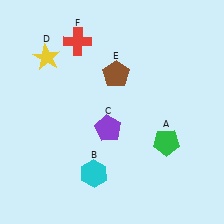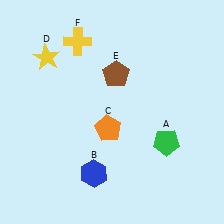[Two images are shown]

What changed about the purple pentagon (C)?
In Image 1, C is purple. In Image 2, it changed to orange.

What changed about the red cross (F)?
In Image 1, F is red. In Image 2, it changed to yellow.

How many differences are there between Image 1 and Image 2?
There are 3 differences between the two images.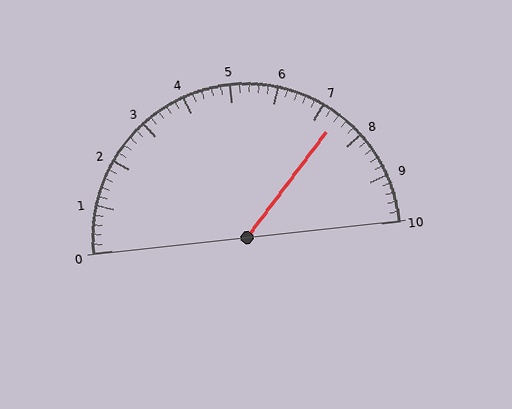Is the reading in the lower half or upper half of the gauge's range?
The reading is in the upper half of the range (0 to 10).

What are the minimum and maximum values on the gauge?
The gauge ranges from 0 to 10.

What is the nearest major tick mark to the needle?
The nearest major tick mark is 7.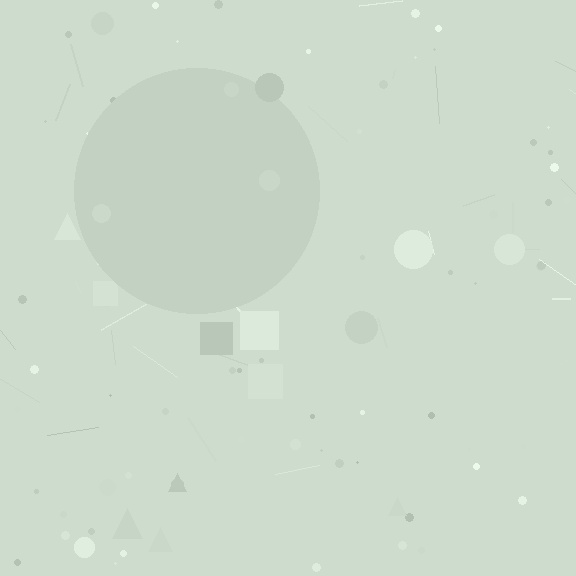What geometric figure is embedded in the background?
A circle is embedded in the background.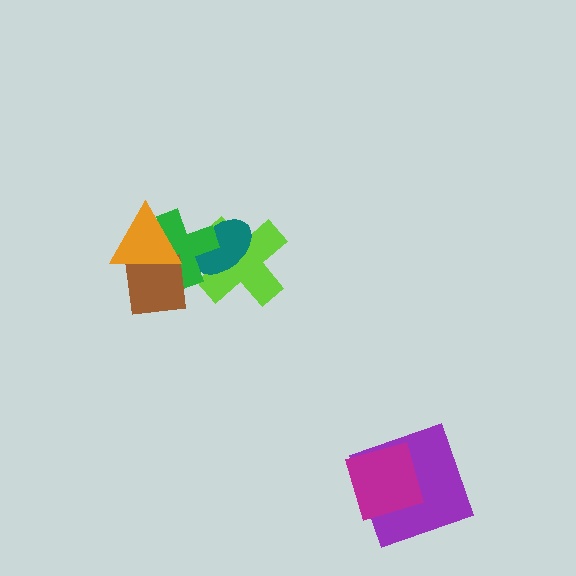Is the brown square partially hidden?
Yes, it is partially covered by another shape.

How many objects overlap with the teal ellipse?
2 objects overlap with the teal ellipse.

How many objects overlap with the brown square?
2 objects overlap with the brown square.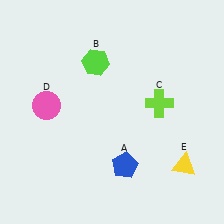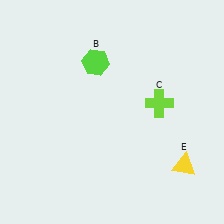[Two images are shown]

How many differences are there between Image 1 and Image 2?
There are 2 differences between the two images.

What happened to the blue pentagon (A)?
The blue pentagon (A) was removed in Image 2. It was in the bottom-right area of Image 1.